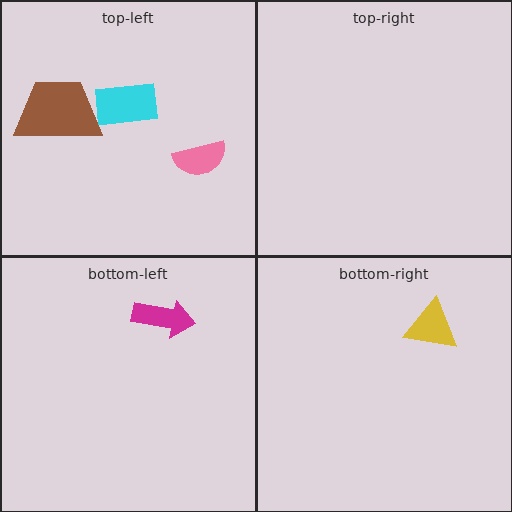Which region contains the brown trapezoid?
The top-left region.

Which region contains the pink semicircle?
The top-left region.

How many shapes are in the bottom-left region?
1.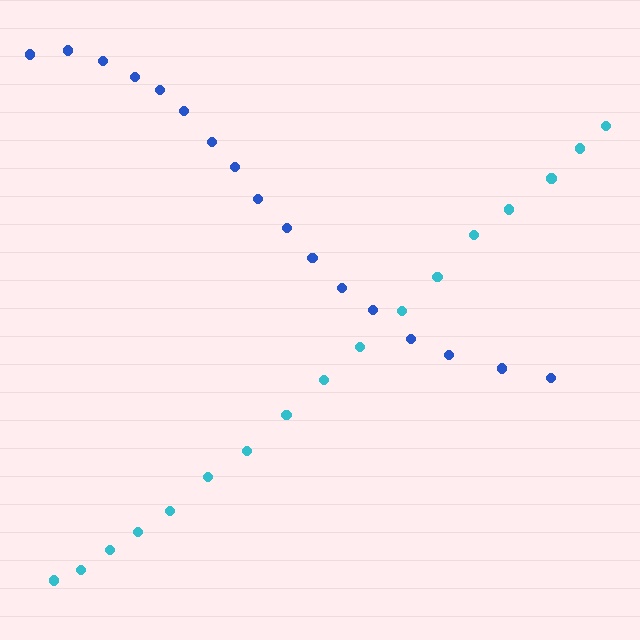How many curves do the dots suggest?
There are 2 distinct paths.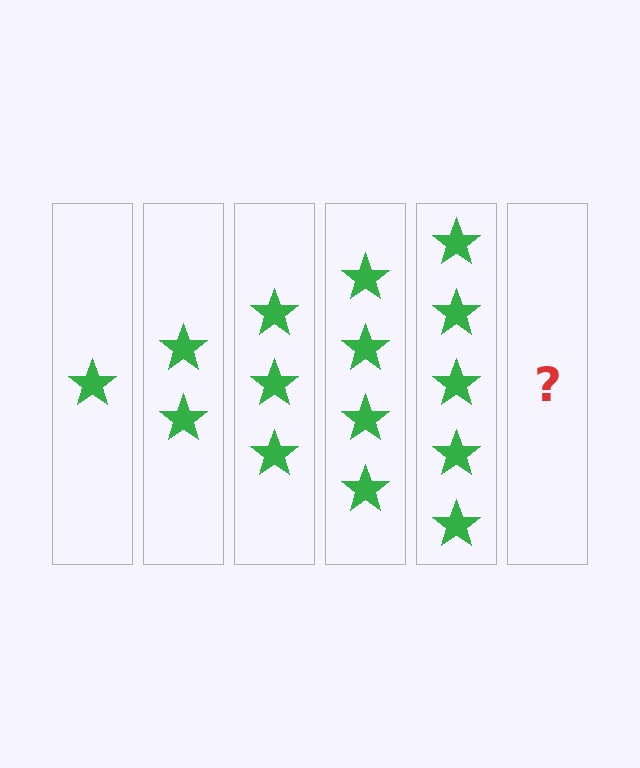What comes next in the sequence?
The next element should be 6 stars.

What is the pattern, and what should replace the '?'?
The pattern is that each step adds one more star. The '?' should be 6 stars.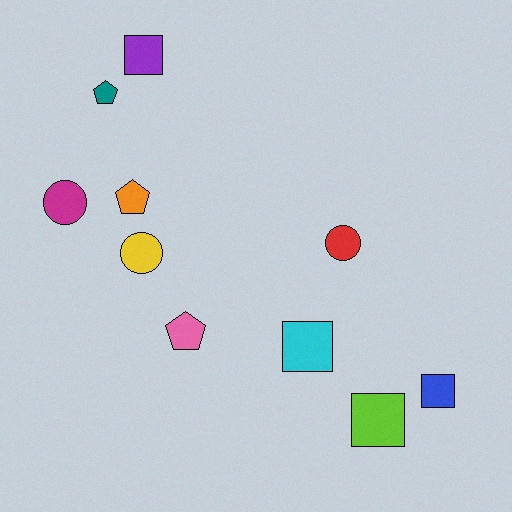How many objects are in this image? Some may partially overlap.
There are 10 objects.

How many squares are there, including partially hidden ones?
There are 4 squares.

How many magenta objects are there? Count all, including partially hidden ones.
There is 1 magenta object.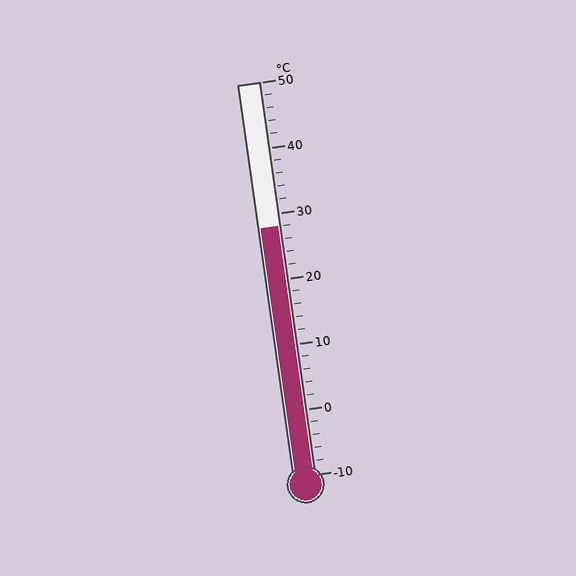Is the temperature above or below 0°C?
The temperature is above 0°C.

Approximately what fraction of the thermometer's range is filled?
The thermometer is filled to approximately 65% of its range.